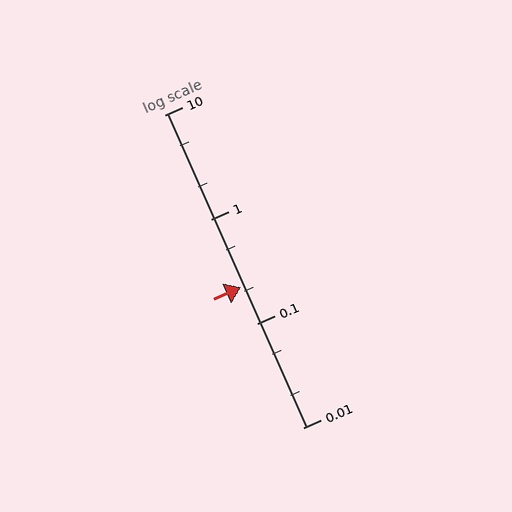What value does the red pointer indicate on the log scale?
The pointer indicates approximately 0.22.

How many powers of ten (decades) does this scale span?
The scale spans 3 decades, from 0.01 to 10.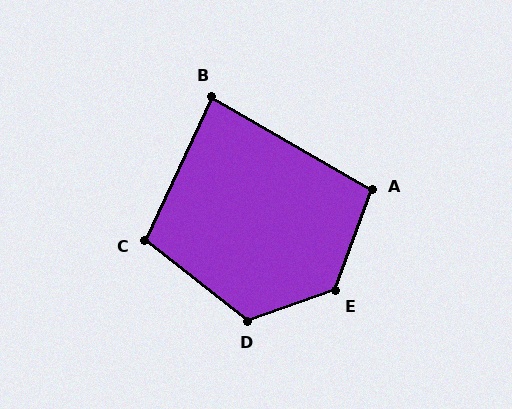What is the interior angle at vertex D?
Approximately 123 degrees (obtuse).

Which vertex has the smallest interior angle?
B, at approximately 85 degrees.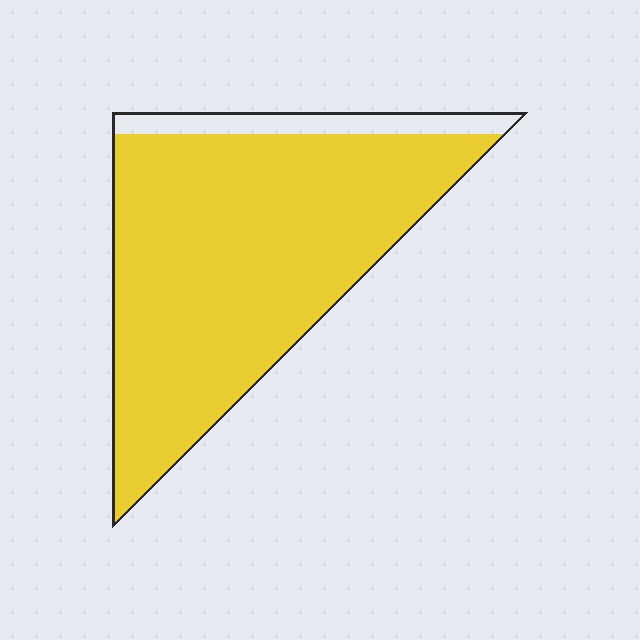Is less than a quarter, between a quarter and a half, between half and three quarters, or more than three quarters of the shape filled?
More than three quarters.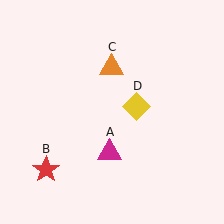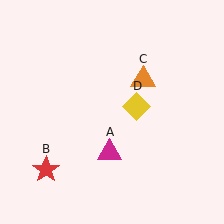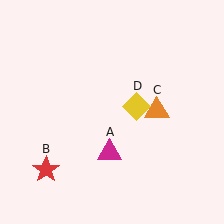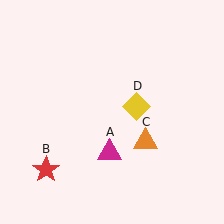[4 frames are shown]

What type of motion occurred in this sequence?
The orange triangle (object C) rotated clockwise around the center of the scene.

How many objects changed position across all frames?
1 object changed position: orange triangle (object C).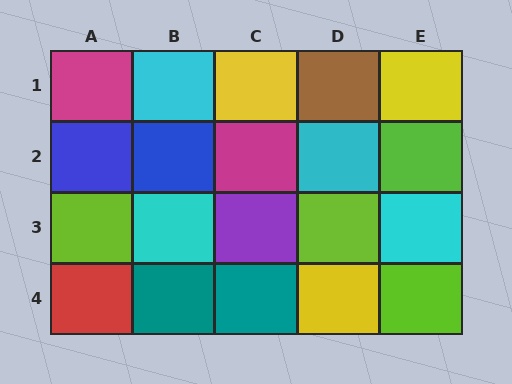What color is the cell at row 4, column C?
Teal.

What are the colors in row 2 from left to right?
Blue, blue, magenta, cyan, lime.